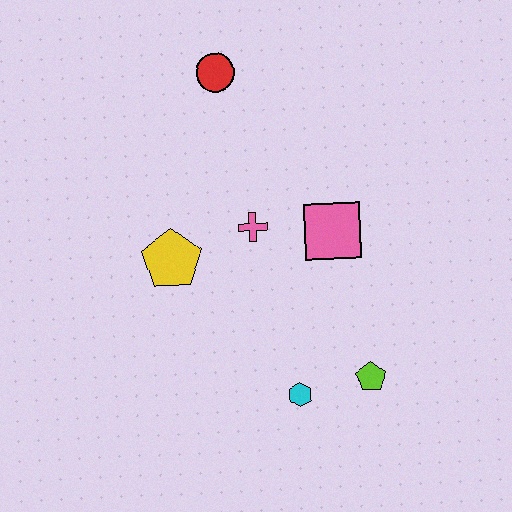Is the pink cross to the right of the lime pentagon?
No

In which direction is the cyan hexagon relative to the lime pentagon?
The cyan hexagon is to the left of the lime pentagon.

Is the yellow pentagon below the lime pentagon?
No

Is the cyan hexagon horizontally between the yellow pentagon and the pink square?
Yes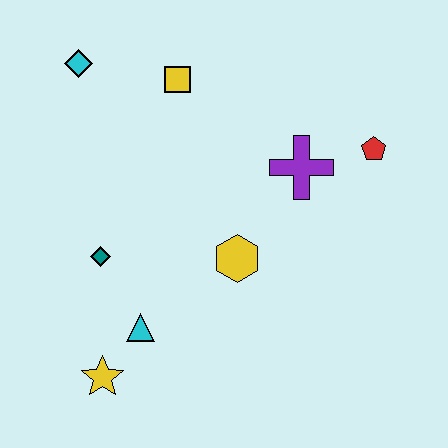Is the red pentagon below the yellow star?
No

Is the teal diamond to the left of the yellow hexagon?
Yes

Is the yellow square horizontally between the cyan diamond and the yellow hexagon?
Yes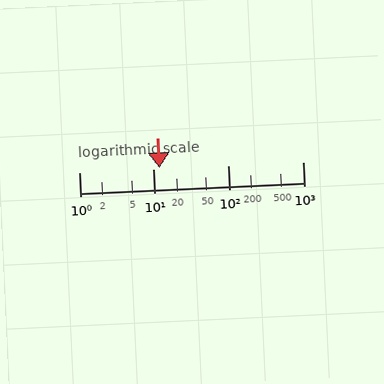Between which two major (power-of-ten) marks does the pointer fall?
The pointer is between 10 and 100.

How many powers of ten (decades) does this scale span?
The scale spans 3 decades, from 1 to 1000.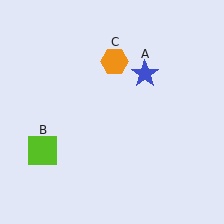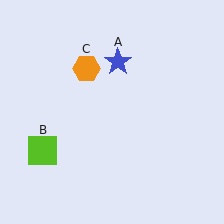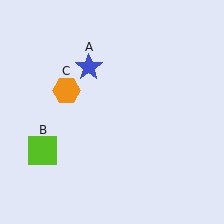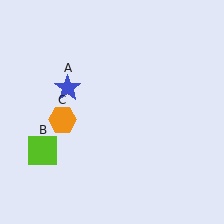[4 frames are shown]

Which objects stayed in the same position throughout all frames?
Lime square (object B) remained stationary.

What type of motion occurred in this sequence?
The blue star (object A), orange hexagon (object C) rotated counterclockwise around the center of the scene.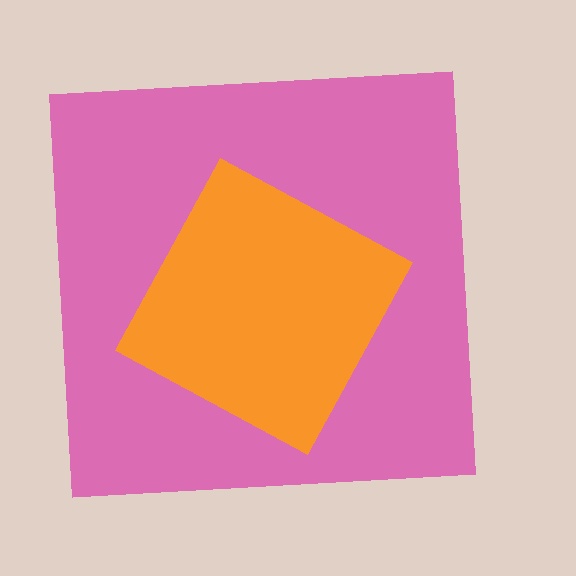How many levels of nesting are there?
2.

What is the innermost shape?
The orange diamond.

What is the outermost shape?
The pink square.